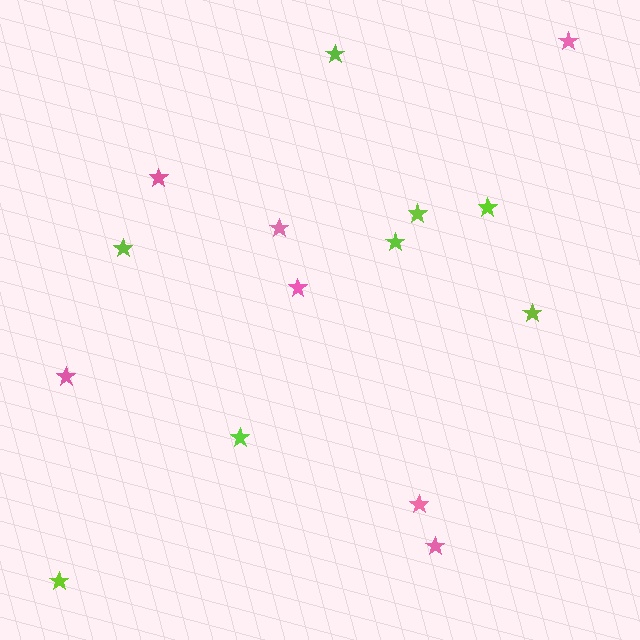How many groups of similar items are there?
There are 2 groups: one group of pink stars (7) and one group of lime stars (8).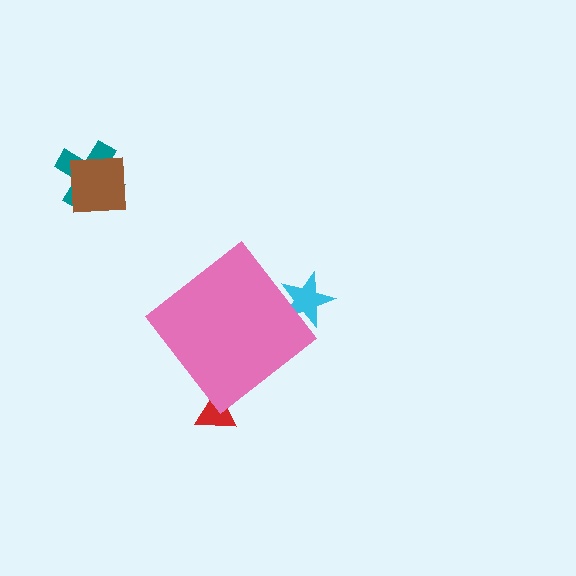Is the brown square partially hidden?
No, the brown square is fully visible.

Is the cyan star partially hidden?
Yes, the cyan star is partially hidden behind the pink diamond.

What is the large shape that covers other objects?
A pink diamond.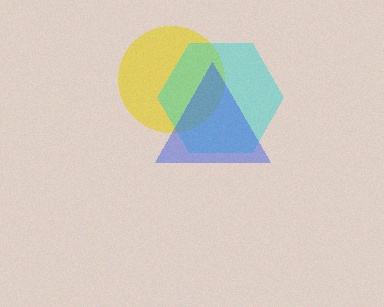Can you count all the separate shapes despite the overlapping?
Yes, there are 3 separate shapes.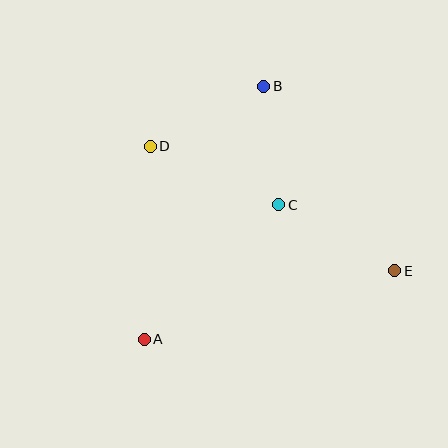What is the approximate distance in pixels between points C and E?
The distance between C and E is approximately 133 pixels.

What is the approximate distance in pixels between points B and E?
The distance between B and E is approximately 227 pixels.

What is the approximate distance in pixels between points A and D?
The distance between A and D is approximately 193 pixels.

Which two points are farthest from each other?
Points A and B are farthest from each other.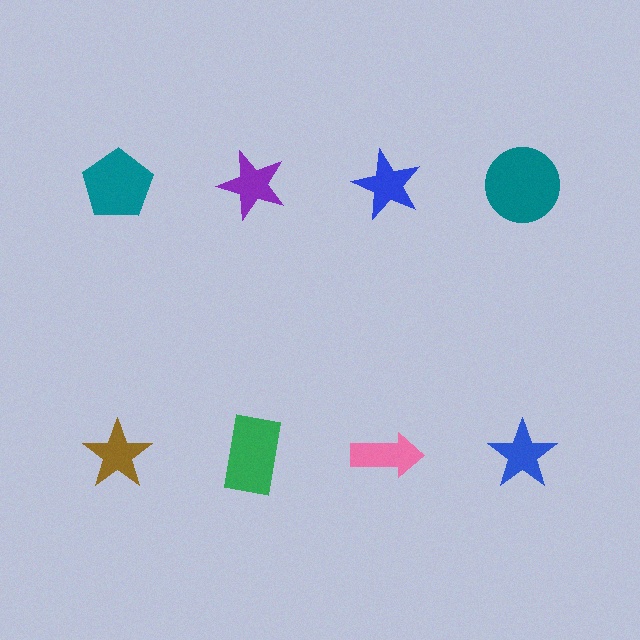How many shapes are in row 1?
4 shapes.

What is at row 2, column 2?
A green rectangle.